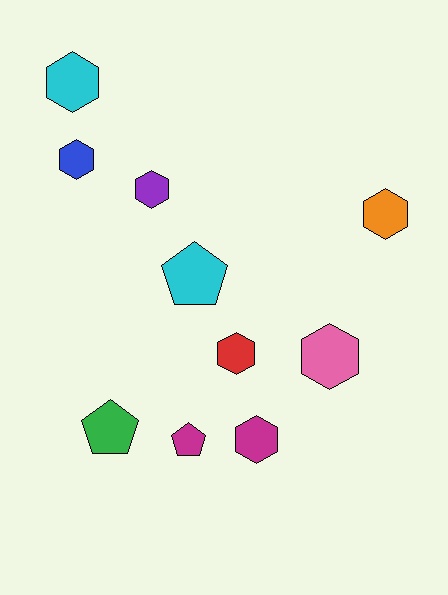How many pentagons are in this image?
There are 3 pentagons.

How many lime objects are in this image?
There are no lime objects.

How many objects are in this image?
There are 10 objects.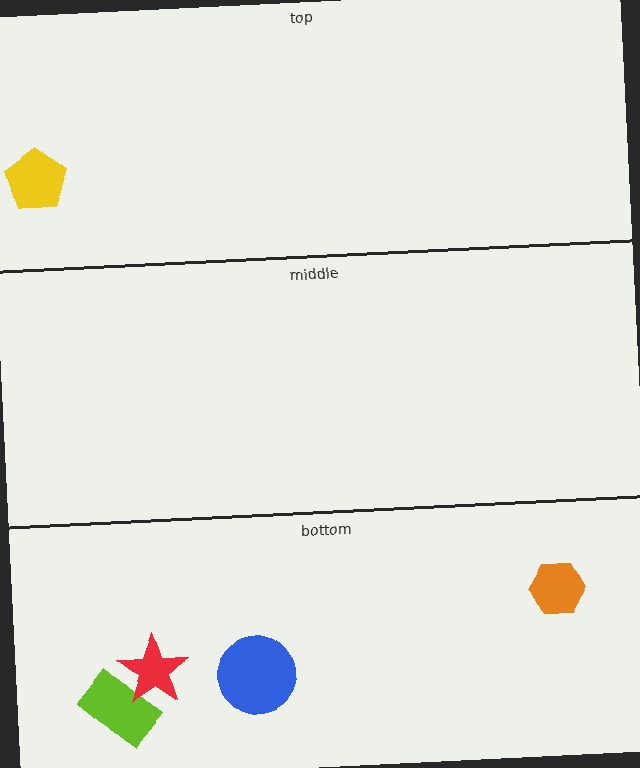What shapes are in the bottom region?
The lime rectangle, the orange hexagon, the blue circle, the red star.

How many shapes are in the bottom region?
4.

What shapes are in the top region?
The yellow pentagon.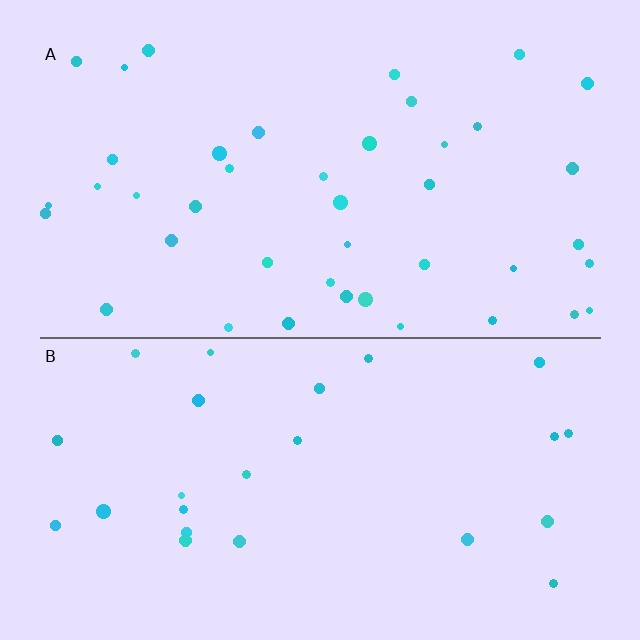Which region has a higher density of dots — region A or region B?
A (the top).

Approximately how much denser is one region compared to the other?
Approximately 1.7× — region A over region B.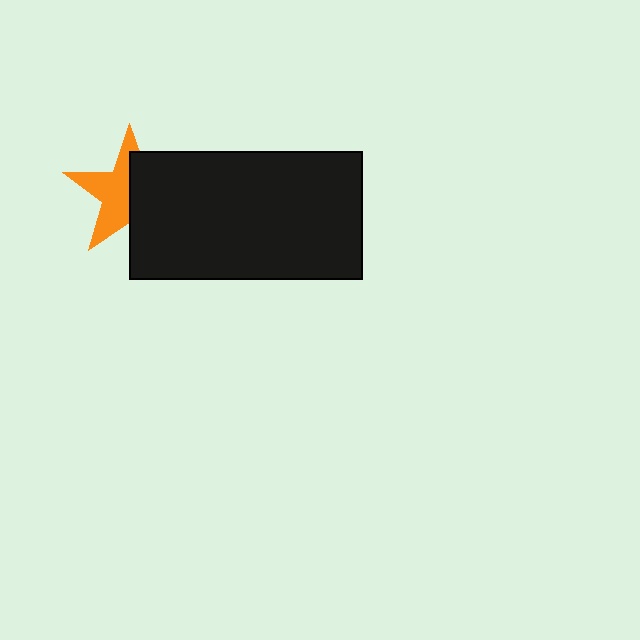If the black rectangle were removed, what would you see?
You would see the complete orange star.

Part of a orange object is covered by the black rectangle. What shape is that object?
It is a star.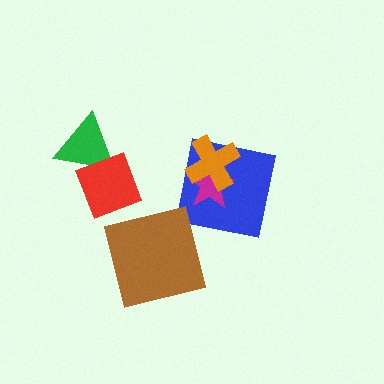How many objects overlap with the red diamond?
1 object overlaps with the red diamond.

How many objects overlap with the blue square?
2 objects overlap with the blue square.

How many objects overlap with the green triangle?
1 object overlaps with the green triangle.